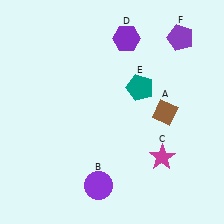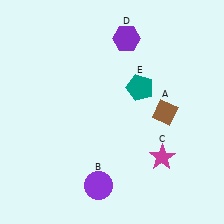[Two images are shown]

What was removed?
The purple pentagon (F) was removed in Image 2.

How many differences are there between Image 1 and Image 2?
There is 1 difference between the two images.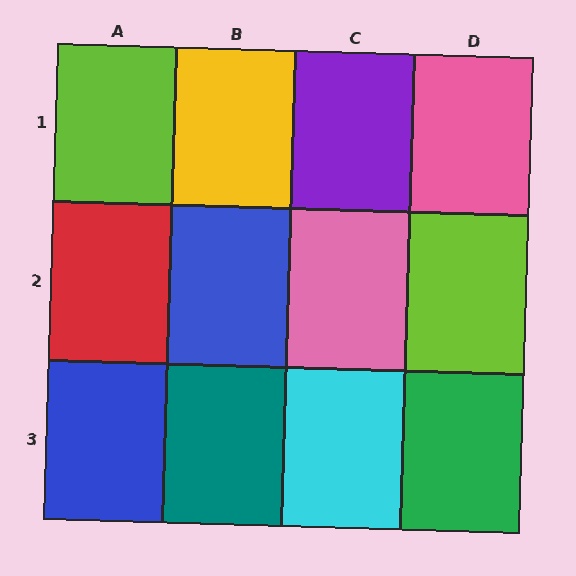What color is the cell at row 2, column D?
Lime.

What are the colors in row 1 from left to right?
Lime, yellow, purple, pink.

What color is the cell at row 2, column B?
Blue.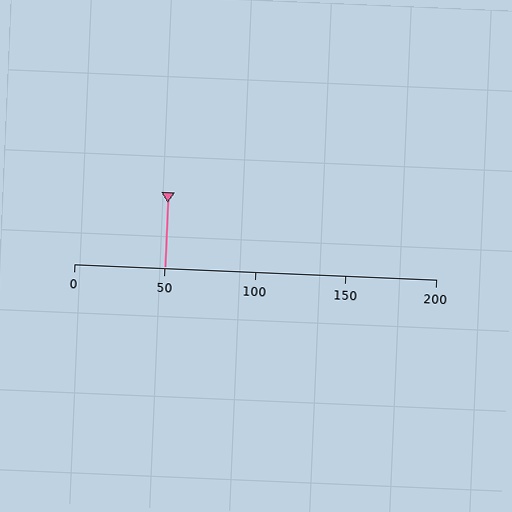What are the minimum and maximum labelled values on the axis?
The axis runs from 0 to 200.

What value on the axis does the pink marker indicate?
The marker indicates approximately 50.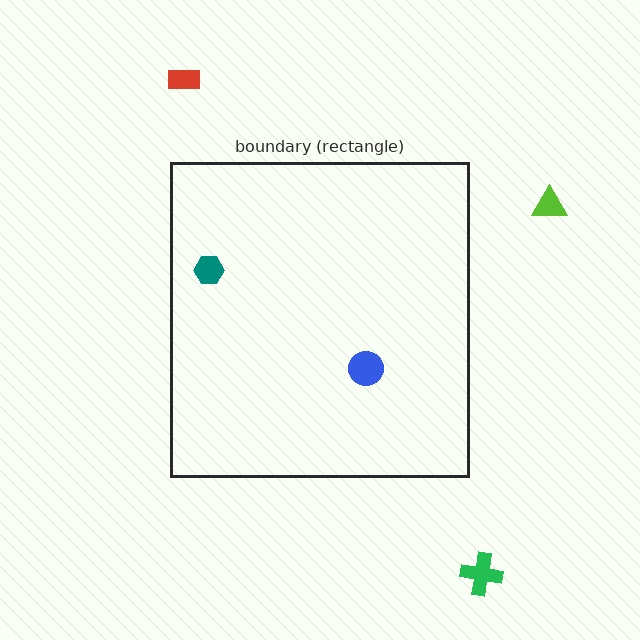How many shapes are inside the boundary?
2 inside, 3 outside.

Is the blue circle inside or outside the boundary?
Inside.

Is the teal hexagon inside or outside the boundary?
Inside.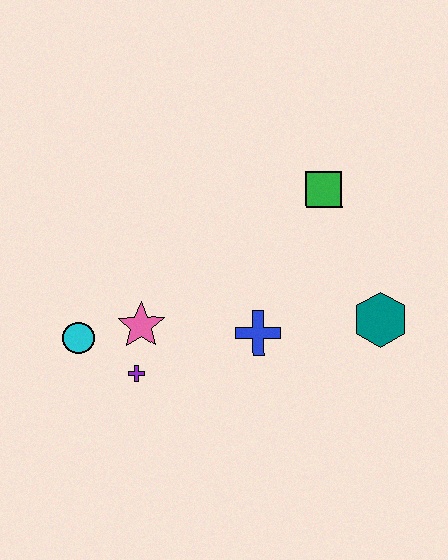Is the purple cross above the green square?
No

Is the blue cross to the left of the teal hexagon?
Yes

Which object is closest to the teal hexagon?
The blue cross is closest to the teal hexagon.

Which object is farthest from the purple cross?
The green square is farthest from the purple cross.